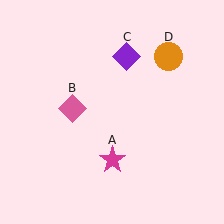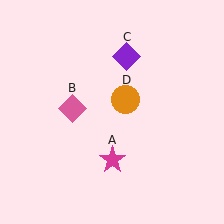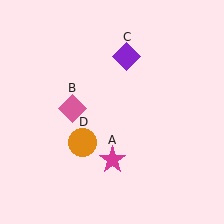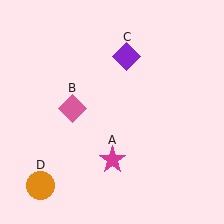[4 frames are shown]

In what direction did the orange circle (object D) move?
The orange circle (object D) moved down and to the left.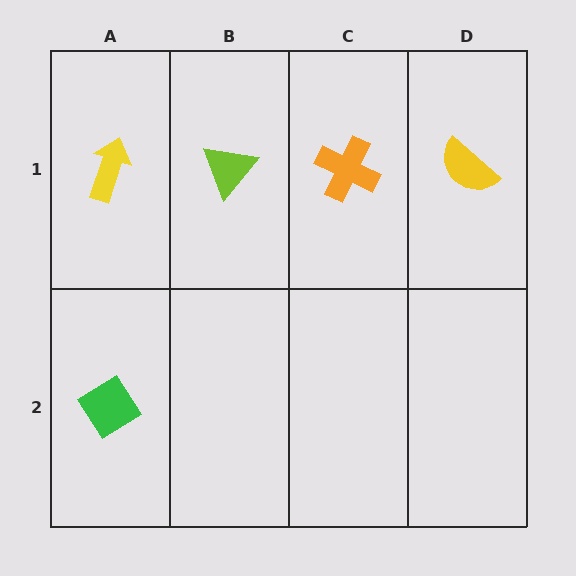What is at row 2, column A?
A green diamond.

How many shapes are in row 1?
4 shapes.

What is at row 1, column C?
An orange cross.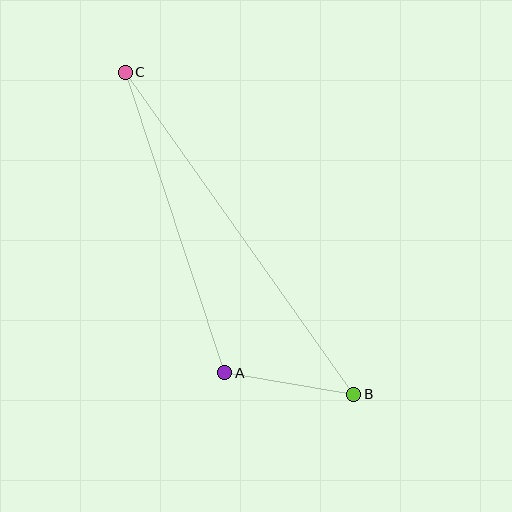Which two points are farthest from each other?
Points B and C are farthest from each other.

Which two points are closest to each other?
Points A and B are closest to each other.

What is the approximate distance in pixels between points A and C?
The distance between A and C is approximately 316 pixels.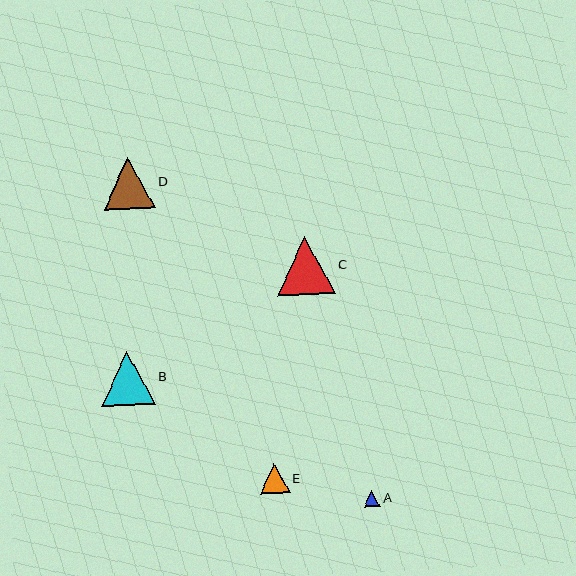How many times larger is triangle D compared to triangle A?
Triangle D is approximately 3.1 times the size of triangle A.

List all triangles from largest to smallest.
From largest to smallest: C, B, D, E, A.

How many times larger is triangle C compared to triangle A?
Triangle C is approximately 3.5 times the size of triangle A.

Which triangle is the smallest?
Triangle A is the smallest with a size of approximately 17 pixels.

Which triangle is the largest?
Triangle C is the largest with a size of approximately 58 pixels.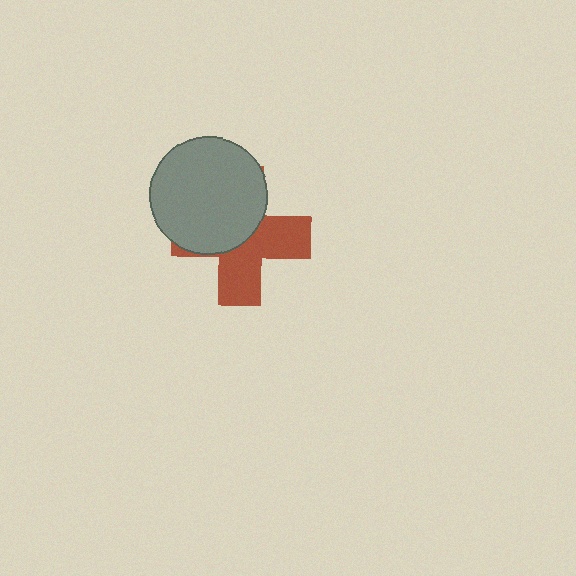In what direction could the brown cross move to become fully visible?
The brown cross could move toward the lower-right. That would shift it out from behind the gray circle entirely.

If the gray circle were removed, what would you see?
You would see the complete brown cross.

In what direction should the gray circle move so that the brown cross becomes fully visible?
The gray circle should move toward the upper-left. That is the shortest direction to clear the overlap and leave the brown cross fully visible.